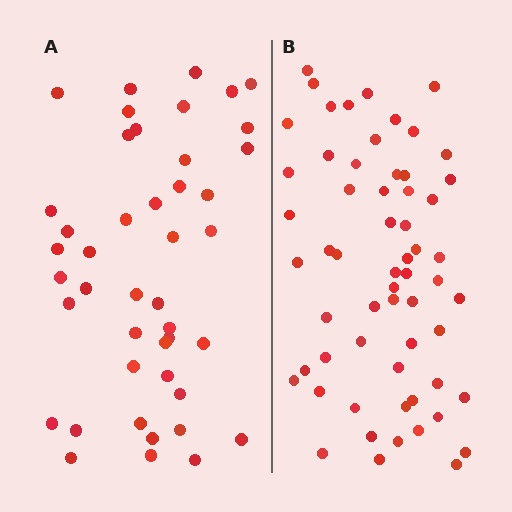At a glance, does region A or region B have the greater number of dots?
Region B (the right region) has more dots.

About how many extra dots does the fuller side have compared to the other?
Region B has approximately 15 more dots than region A.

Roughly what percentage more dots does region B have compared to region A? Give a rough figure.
About 35% more.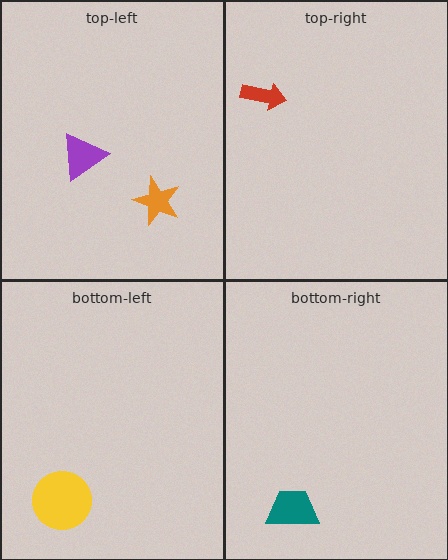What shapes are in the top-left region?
The purple triangle, the orange star.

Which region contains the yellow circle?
The bottom-left region.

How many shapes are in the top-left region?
2.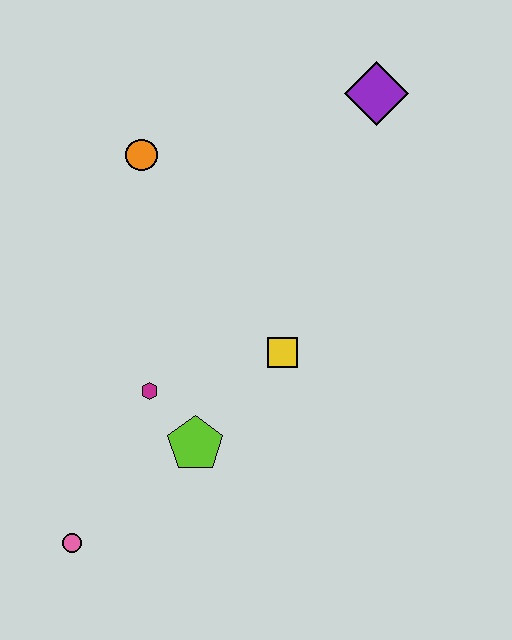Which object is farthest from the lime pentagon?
The purple diamond is farthest from the lime pentagon.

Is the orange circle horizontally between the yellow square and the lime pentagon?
No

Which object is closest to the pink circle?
The lime pentagon is closest to the pink circle.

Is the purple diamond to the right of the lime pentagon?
Yes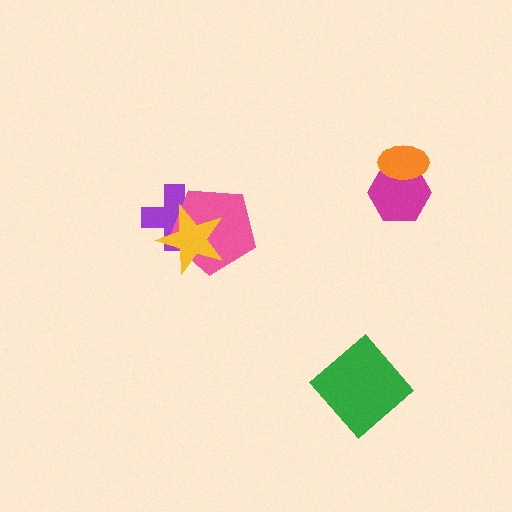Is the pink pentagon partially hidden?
Yes, it is partially covered by another shape.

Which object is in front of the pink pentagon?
The yellow star is in front of the pink pentagon.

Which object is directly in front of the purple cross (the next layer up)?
The pink pentagon is directly in front of the purple cross.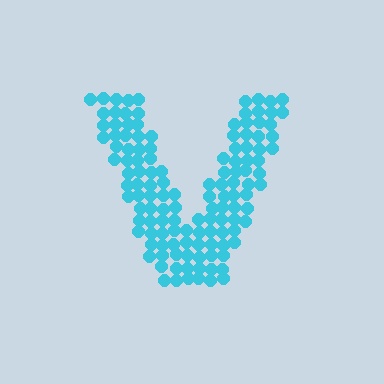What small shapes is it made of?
It is made of small circles.